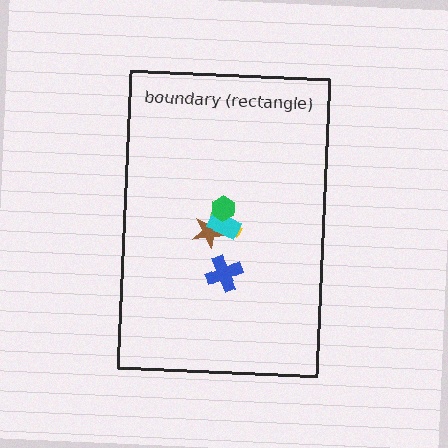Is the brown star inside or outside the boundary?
Inside.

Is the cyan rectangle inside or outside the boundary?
Inside.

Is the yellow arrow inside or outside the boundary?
Inside.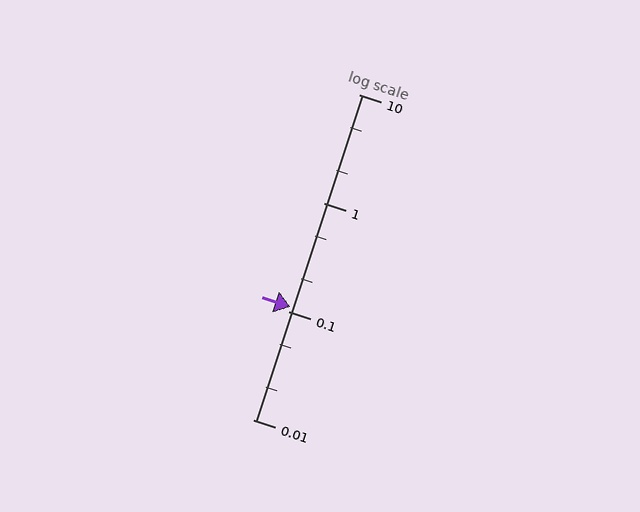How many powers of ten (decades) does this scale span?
The scale spans 3 decades, from 0.01 to 10.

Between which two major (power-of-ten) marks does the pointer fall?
The pointer is between 0.1 and 1.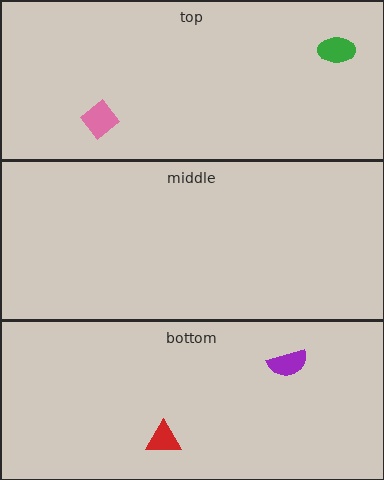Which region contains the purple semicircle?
The bottom region.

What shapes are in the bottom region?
The purple semicircle, the red triangle.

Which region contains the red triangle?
The bottom region.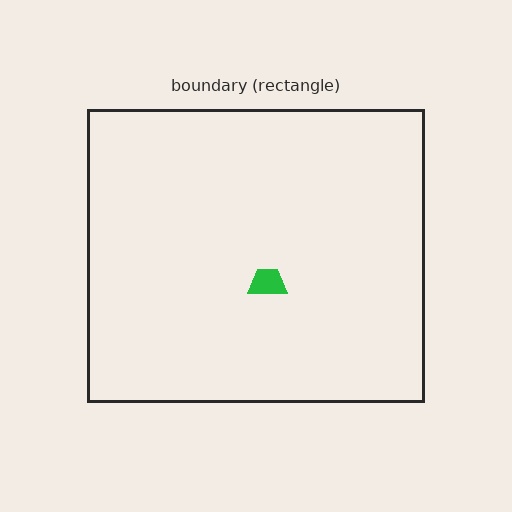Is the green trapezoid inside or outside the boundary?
Inside.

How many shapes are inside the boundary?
1 inside, 0 outside.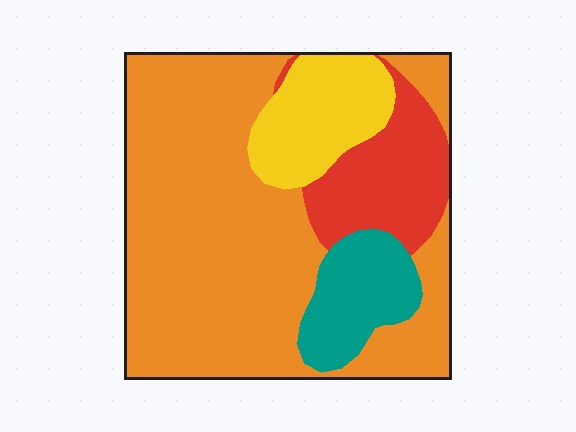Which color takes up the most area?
Orange, at roughly 60%.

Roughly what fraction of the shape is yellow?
Yellow covers 13% of the shape.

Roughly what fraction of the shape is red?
Red takes up about one eighth (1/8) of the shape.